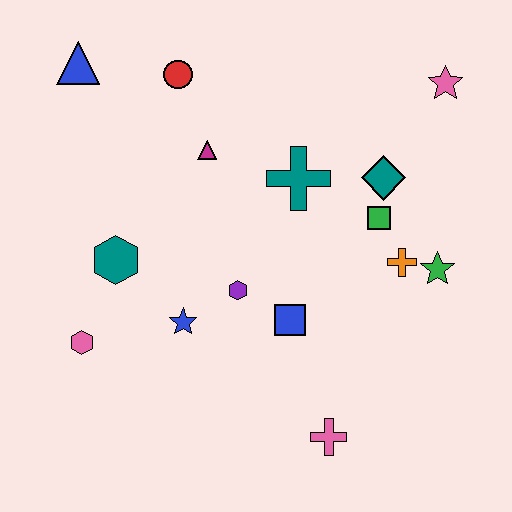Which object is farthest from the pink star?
The pink hexagon is farthest from the pink star.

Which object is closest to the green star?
The orange cross is closest to the green star.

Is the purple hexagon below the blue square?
No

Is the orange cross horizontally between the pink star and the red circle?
Yes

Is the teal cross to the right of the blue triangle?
Yes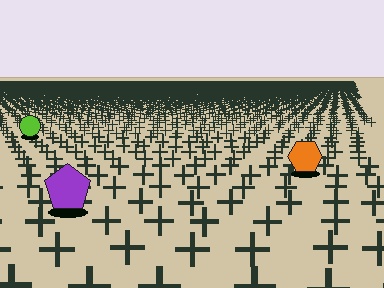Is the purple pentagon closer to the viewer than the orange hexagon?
Yes. The purple pentagon is closer — you can tell from the texture gradient: the ground texture is coarser near it.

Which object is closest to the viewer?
The purple pentagon is closest. The texture marks near it are larger and more spread out.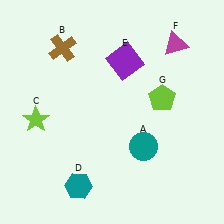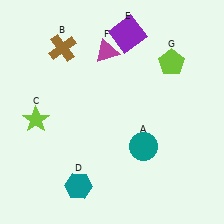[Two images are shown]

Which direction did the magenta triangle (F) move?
The magenta triangle (F) moved left.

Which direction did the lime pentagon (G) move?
The lime pentagon (G) moved up.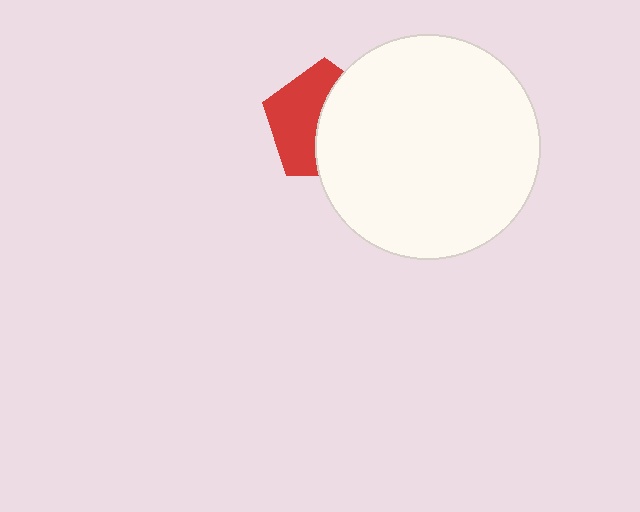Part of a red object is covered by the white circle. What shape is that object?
It is a pentagon.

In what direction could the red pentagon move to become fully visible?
The red pentagon could move left. That would shift it out from behind the white circle entirely.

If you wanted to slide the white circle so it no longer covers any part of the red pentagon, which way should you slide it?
Slide it right — that is the most direct way to separate the two shapes.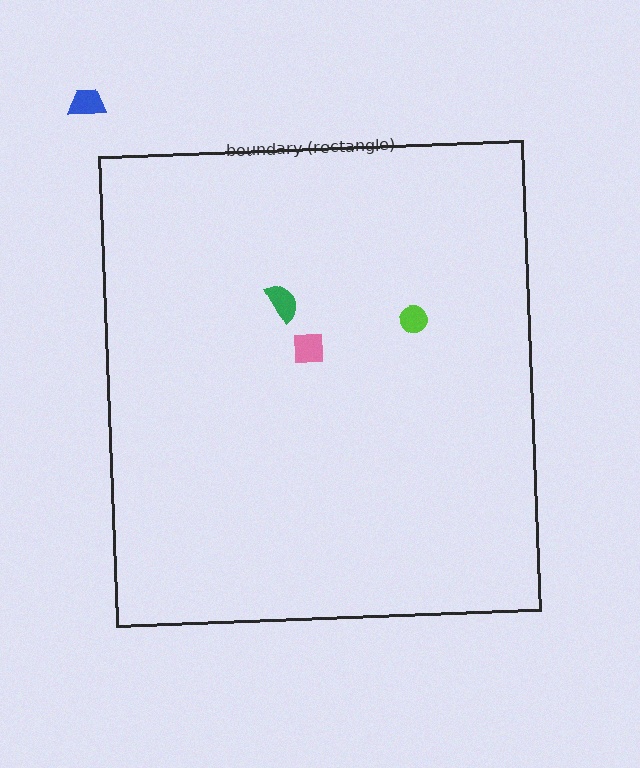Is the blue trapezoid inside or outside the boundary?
Outside.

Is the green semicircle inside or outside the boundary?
Inside.